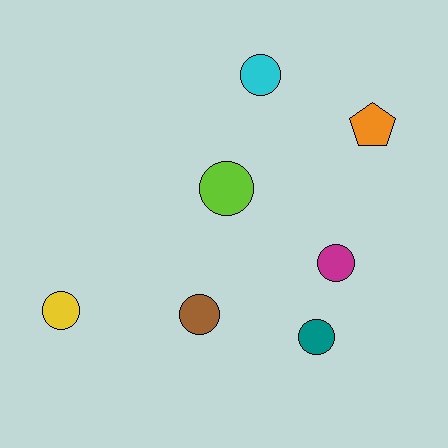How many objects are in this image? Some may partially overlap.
There are 7 objects.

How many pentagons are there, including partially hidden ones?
There is 1 pentagon.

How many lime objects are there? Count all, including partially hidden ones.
There is 1 lime object.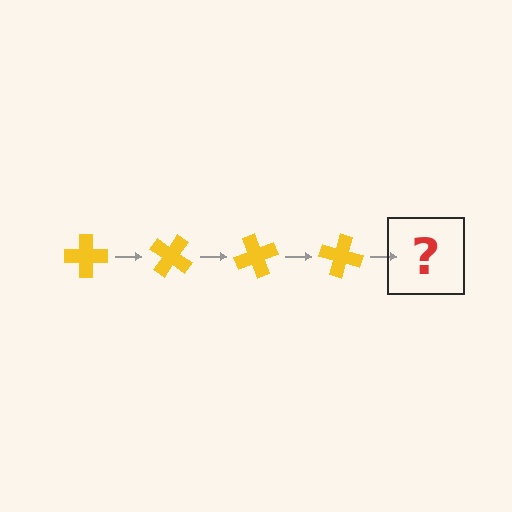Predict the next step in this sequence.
The next step is a yellow cross rotated 140 degrees.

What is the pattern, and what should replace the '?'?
The pattern is that the cross rotates 35 degrees each step. The '?' should be a yellow cross rotated 140 degrees.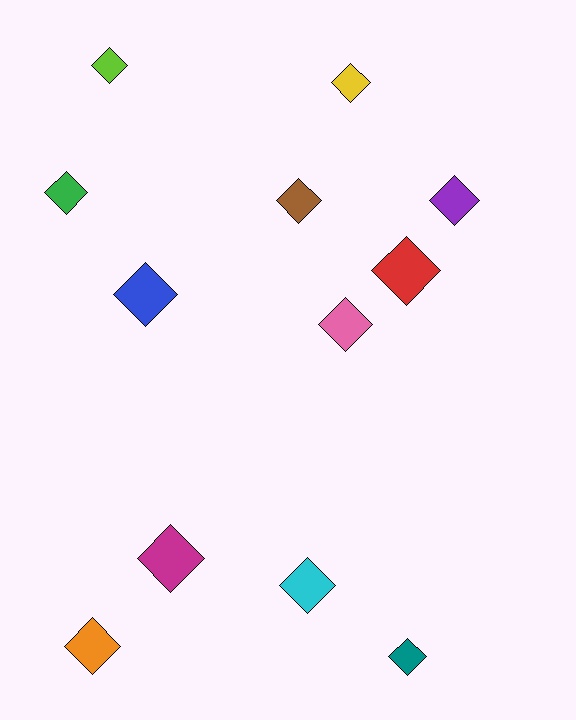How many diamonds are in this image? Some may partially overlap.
There are 12 diamonds.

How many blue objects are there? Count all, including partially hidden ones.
There is 1 blue object.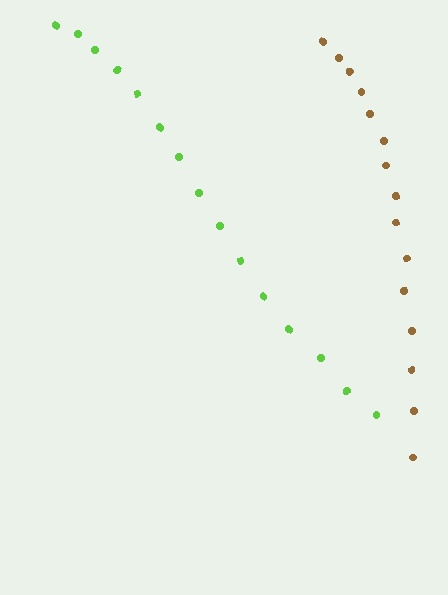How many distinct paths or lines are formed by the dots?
There are 2 distinct paths.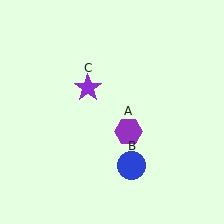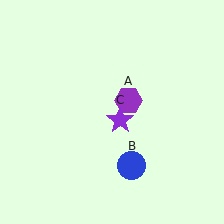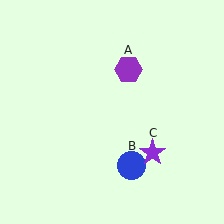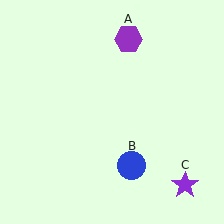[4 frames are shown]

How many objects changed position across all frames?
2 objects changed position: purple hexagon (object A), purple star (object C).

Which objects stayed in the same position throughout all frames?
Blue circle (object B) remained stationary.